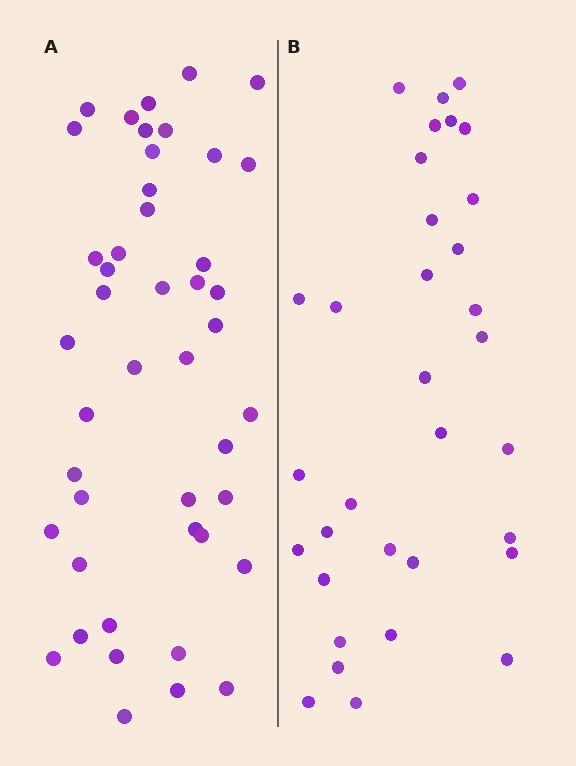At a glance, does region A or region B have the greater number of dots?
Region A (the left region) has more dots.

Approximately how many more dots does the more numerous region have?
Region A has roughly 12 or so more dots than region B.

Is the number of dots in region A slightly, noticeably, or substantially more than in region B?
Region A has noticeably more, but not dramatically so. The ratio is roughly 1.4 to 1.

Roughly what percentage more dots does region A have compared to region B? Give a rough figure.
About 35% more.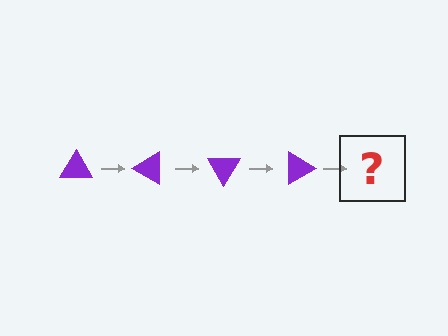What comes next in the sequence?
The next element should be a purple triangle rotated 120 degrees.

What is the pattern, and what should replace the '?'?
The pattern is that the triangle rotates 30 degrees each step. The '?' should be a purple triangle rotated 120 degrees.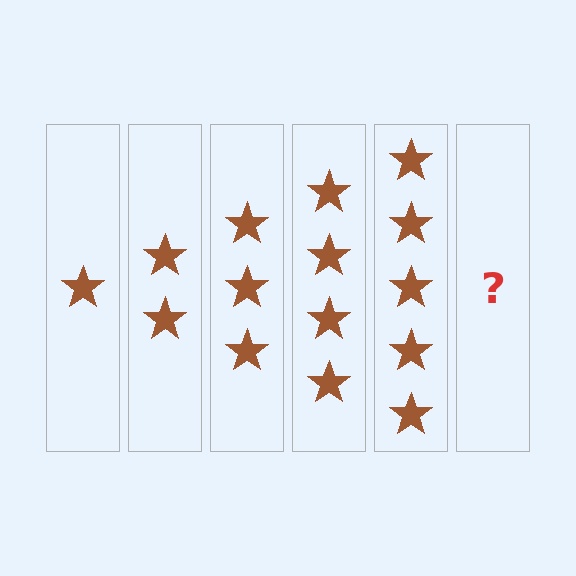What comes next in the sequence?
The next element should be 6 stars.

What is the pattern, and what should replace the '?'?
The pattern is that each step adds one more star. The '?' should be 6 stars.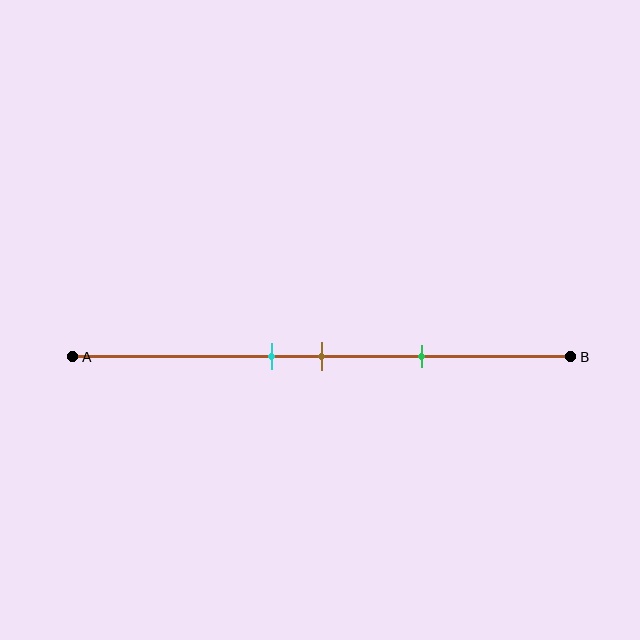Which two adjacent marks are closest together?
The cyan and brown marks are the closest adjacent pair.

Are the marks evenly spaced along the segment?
Yes, the marks are approximately evenly spaced.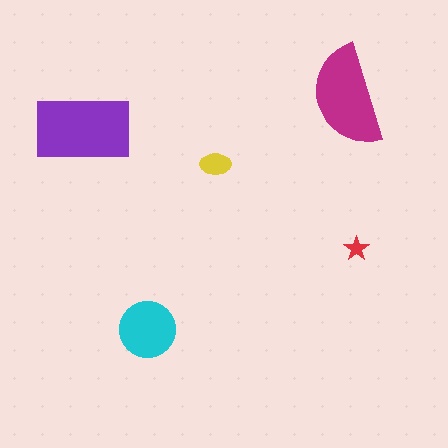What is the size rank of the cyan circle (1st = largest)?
3rd.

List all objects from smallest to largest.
The red star, the yellow ellipse, the cyan circle, the magenta semicircle, the purple rectangle.